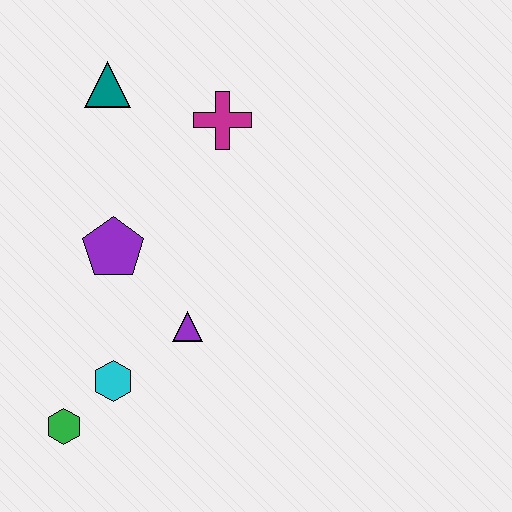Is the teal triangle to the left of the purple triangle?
Yes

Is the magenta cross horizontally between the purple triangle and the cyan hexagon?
No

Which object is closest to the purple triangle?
The cyan hexagon is closest to the purple triangle.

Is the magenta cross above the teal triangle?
No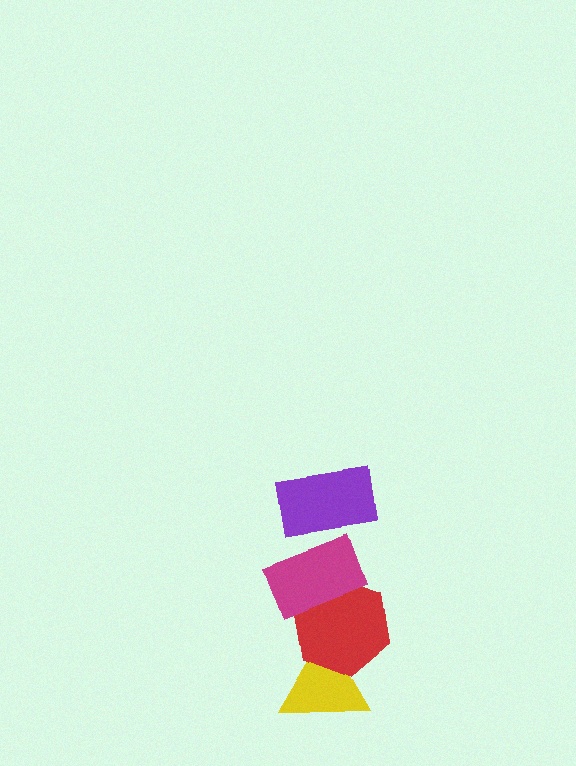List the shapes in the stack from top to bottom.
From top to bottom: the purple rectangle, the magenta rectangle, the red hexagon, the yellow triangle.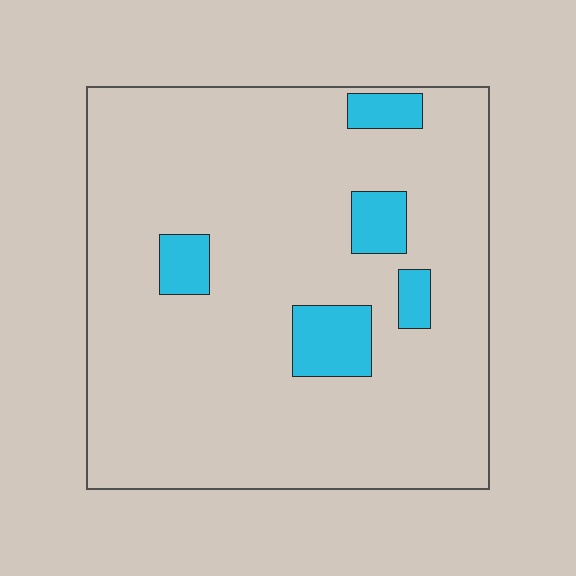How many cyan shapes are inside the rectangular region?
5.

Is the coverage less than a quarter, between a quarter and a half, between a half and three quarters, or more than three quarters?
Less than a quarter.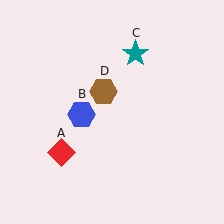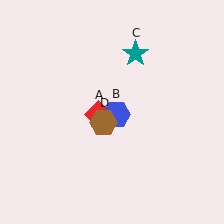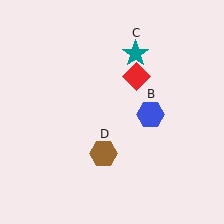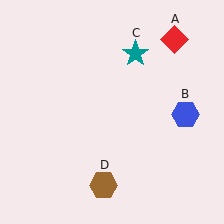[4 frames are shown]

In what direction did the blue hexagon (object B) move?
The blue hexagon (object B) moved right.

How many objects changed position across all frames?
3 objects changed position: red diamond (object A), blue hexagon (object B), brown hexagon (object D).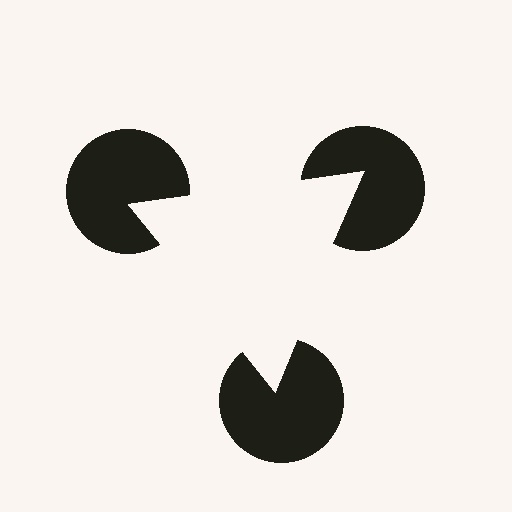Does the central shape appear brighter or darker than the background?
It typically appears slightly brighter than the background, even though no actual brightness change is drawn.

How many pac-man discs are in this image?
There are 3 — one at each vertex of the illusory triangle.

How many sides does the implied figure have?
3 sides.